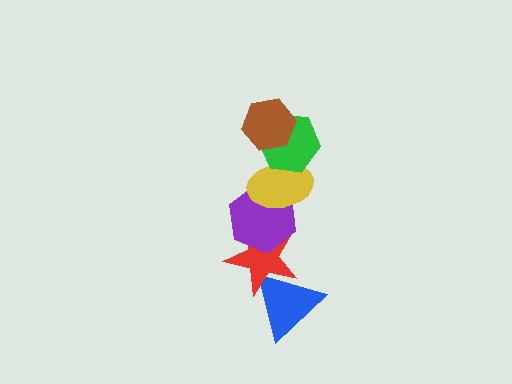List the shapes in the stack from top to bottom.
From top to bottom: the brown hexagon, the green hexagon, the yellow ellipse, the purple hexagon, the red star, the blue triangle.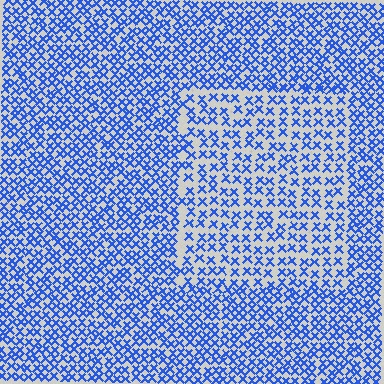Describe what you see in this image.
The image contains small blue elements arranged at two different densities. A rectangle-shaped region is visible where the elements are less densely packed than the surrounding area.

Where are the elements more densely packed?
The elements are more densely packed outside the rectangle boundary.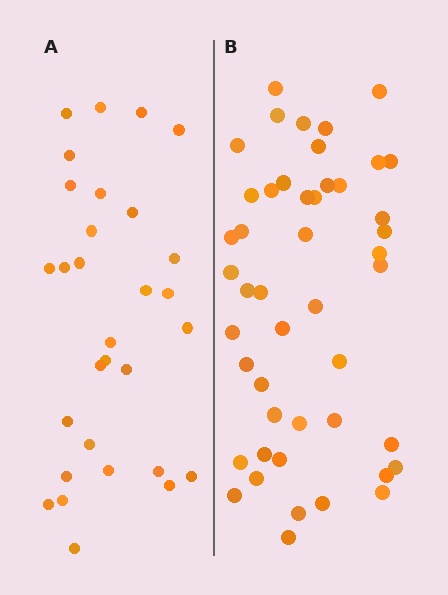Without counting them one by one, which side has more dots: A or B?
Region B (the right region) has more dots.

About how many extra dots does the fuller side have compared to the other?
Region B has approximately 15 more dots than region A.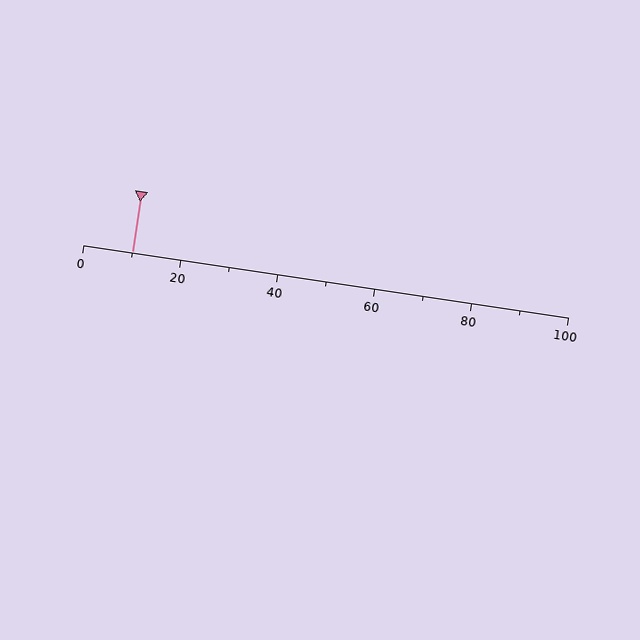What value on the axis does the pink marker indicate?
The marker indicates approximately 10.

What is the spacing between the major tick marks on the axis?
The major ticks are spaced 20 apart.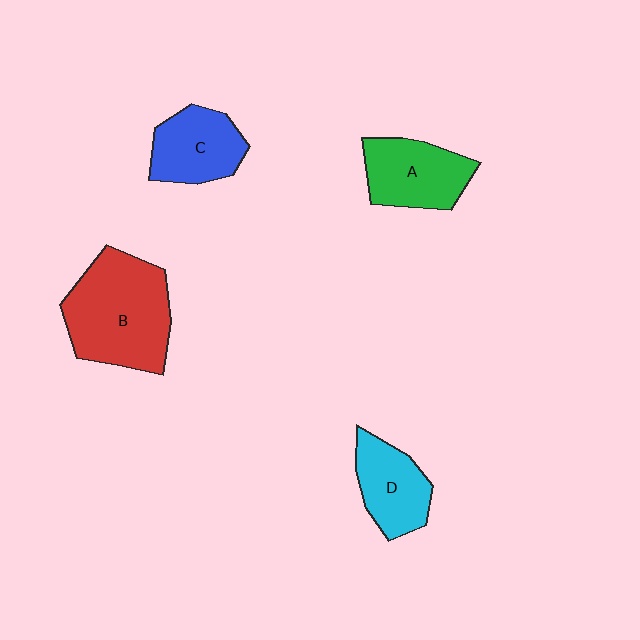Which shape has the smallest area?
Shape D (cyan).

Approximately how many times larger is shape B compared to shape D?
Approximately 1.9 times.